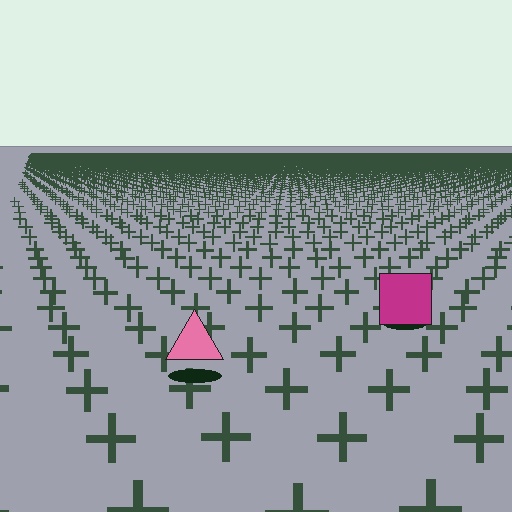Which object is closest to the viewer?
The pink triangle is closest. The texture marks near it are larger and more spread out.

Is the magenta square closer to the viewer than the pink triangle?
No. The pink triangle is closer — you can tell from the texture gradient: the ground texture is coarser near it.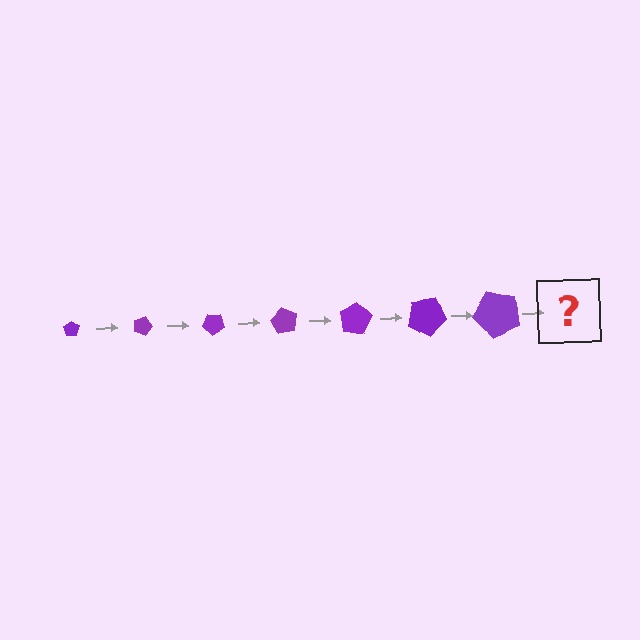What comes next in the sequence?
The next element should be a pentagon, larger than the previous one and rotated 140 degrees from the start.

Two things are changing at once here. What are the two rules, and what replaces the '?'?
The two rules are that the pentagon grows larger each step and it rotates 20 degrees each step. The '?' should be a pentagon, larger than the previous one and rotated 140 degrees from the start.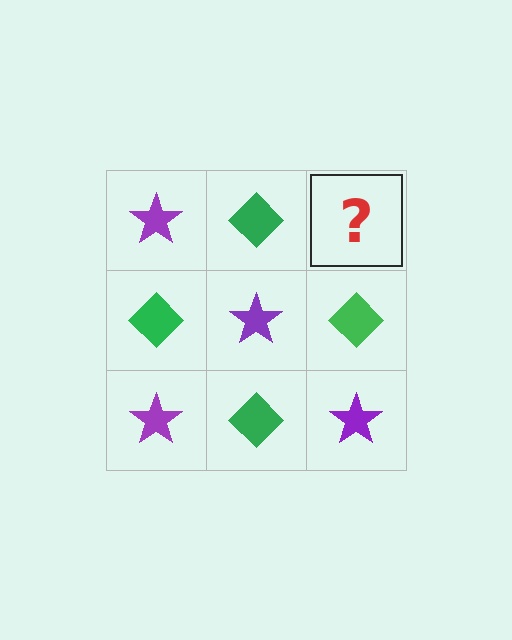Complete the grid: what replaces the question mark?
The question mark should be replaced with a purple star.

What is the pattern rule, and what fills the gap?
The rule is that it alternates purple star and green diamond in a checkerboard pattern. The gap should be filled with a purple star.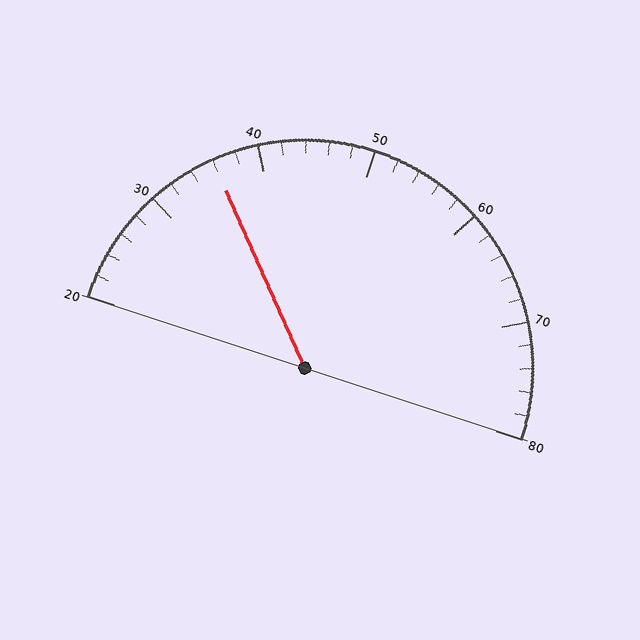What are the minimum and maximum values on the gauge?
The gauge ranges from 20 to 80.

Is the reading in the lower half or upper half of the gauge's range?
The reading is in the lower half of the range (20 to 80).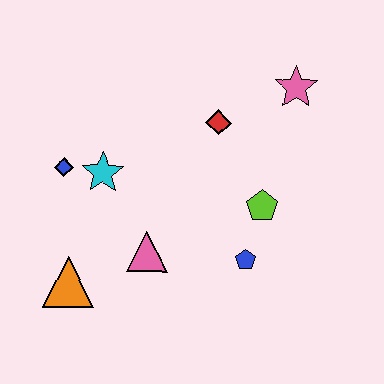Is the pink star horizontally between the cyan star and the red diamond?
No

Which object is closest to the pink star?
The red diamond is closest to the pink star.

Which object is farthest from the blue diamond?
The pink star is farthest from the blue diamond.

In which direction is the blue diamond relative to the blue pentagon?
The blue diamond is to the left of the blue pentagon.